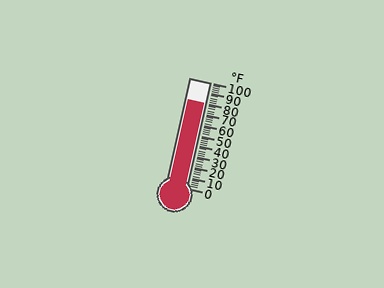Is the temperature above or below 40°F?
The temperature is above 40°F.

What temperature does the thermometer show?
The thermometer shows approximately 80°F.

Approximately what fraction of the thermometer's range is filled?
The thermometer is filled to approximately 80% of its range.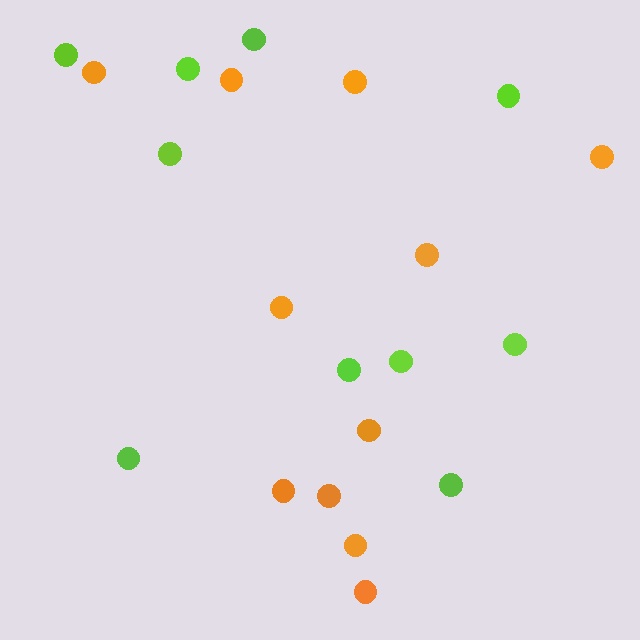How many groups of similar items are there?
There are 2 groups: one group of lime circles (10) and one group of orange circles (11).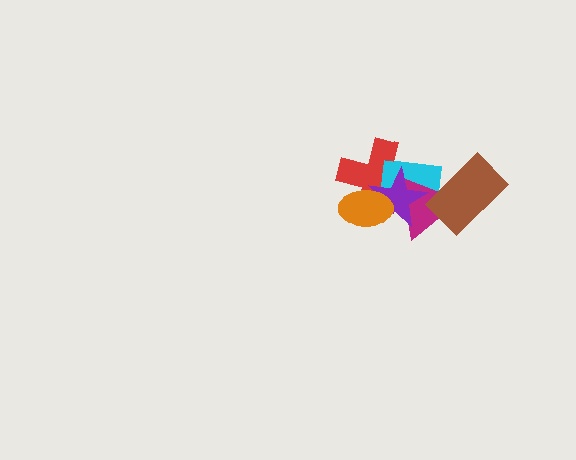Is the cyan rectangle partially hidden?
Yes, it is partially covered by another shape.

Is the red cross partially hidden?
Yes, it is partially covered by another shape.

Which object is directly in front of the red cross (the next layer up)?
The cyan rectangle is directly in front of the red cross.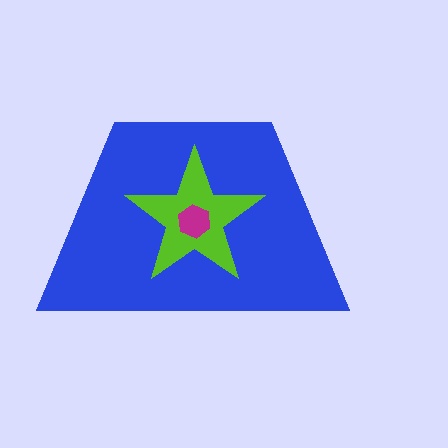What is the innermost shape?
The magenta hexagon.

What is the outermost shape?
The blue trapezoid.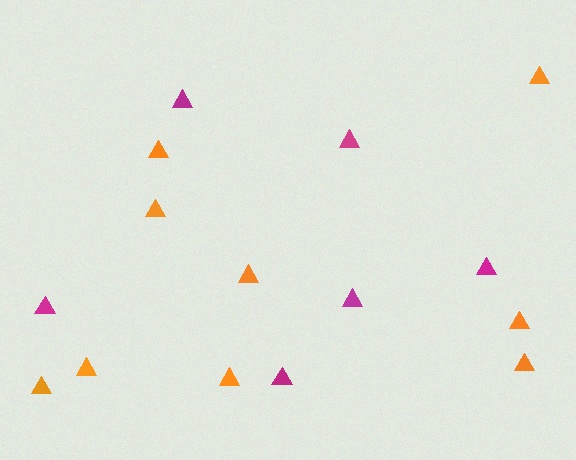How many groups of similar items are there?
There are 2 groups: one group of magenta triangles (6) and one group of orange triangles (9).